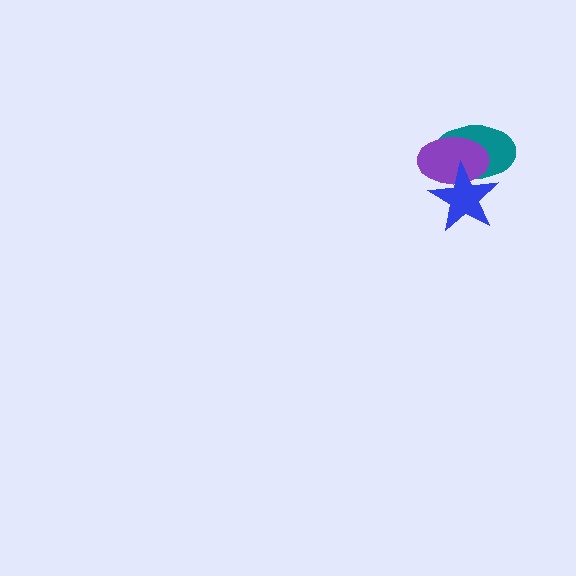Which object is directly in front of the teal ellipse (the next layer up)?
The purple ellipse is directly in front of the teal ellipse.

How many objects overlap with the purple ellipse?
2 objects overlap with the purple ellipse.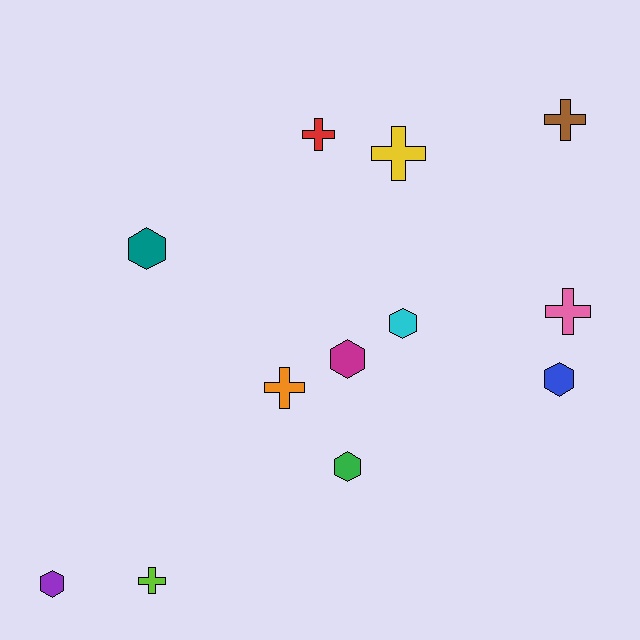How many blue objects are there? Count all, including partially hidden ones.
There is 1 blue object.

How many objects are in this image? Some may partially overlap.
There are 12 objects.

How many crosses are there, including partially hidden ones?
There are 6 crosses.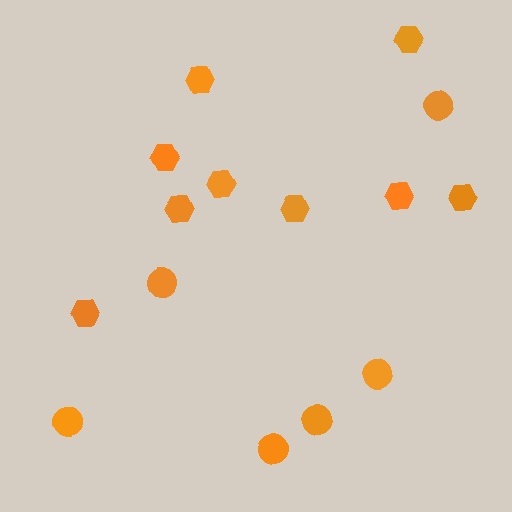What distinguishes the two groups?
There are 2 groups: one group of hexagons (9) and one group of circles (6).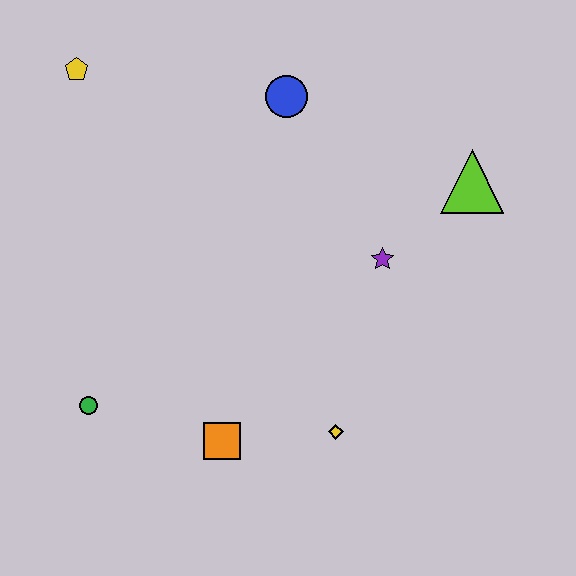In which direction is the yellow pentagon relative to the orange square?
The yellow pentagon is above the orange square.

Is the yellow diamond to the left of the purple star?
Yes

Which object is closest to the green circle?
The orange square is closest to the green circle.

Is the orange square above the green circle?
No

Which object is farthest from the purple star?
The yellow pentagon is farthest from the purple star.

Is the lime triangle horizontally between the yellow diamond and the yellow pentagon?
No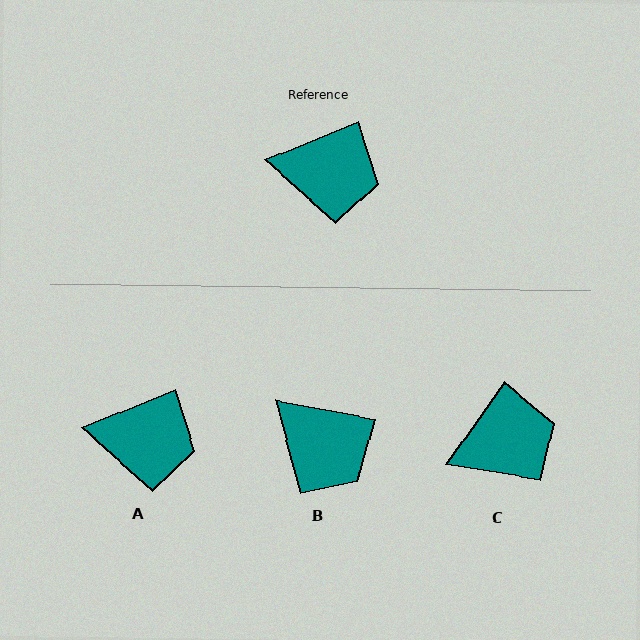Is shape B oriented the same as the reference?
No, it is off by about 33 degrees.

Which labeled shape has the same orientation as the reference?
A.